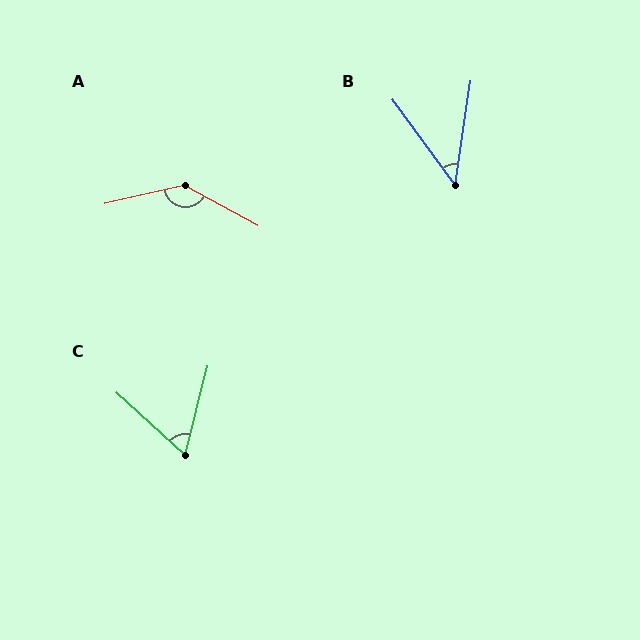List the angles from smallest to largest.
B (44°), C (61°), A (138°).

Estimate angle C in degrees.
Approximately 61 degrees.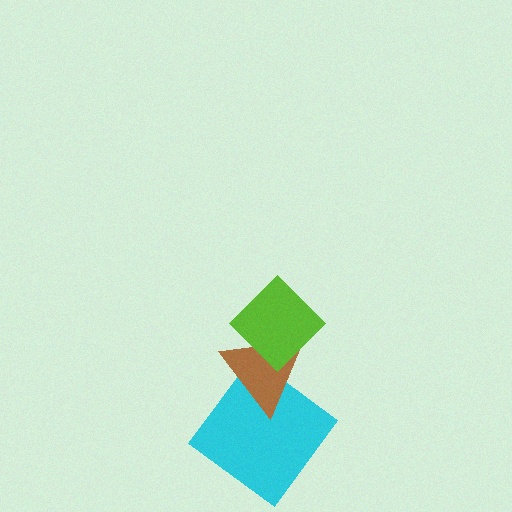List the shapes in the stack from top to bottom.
From top to bottom: the lime diamond, the brown triangle, the cyan diamond.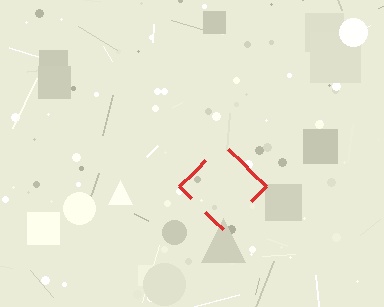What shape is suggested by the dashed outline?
The dashed outline suggests a diamond.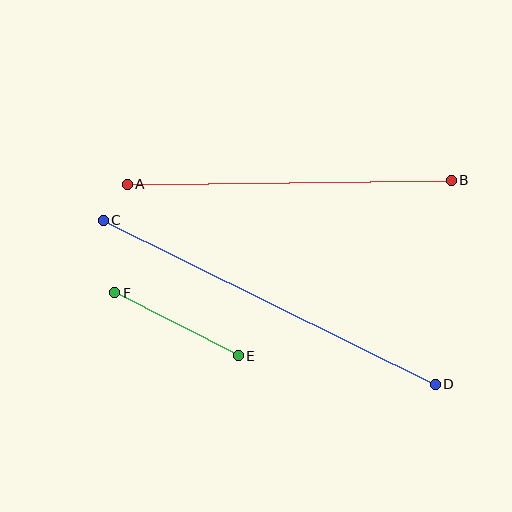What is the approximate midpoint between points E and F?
The midpoint is at approximately (176, 324) pixels.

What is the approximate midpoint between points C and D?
The midpoint is at approximately (269, 302) pixels.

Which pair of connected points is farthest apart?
Points C and D are farthest apart.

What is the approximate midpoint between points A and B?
The midpoint is at approximately (289, 182) pixels.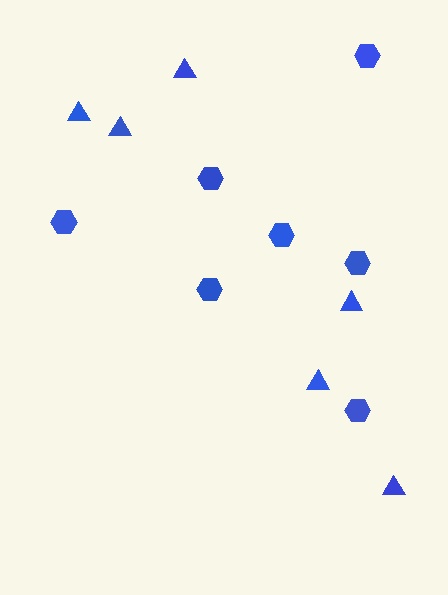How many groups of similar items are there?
There are 2 groups: one group of triangles (6) and one group of hexagons (7).